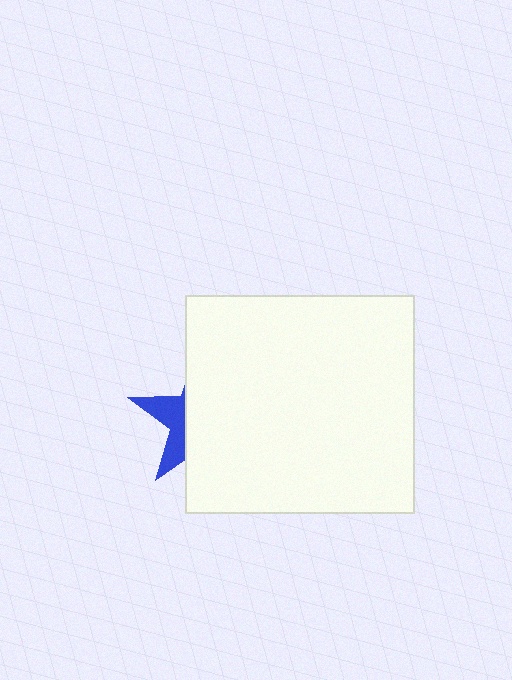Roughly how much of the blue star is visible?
A small part of it is visible (roughly 32%).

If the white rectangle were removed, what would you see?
You would see the complete blue star.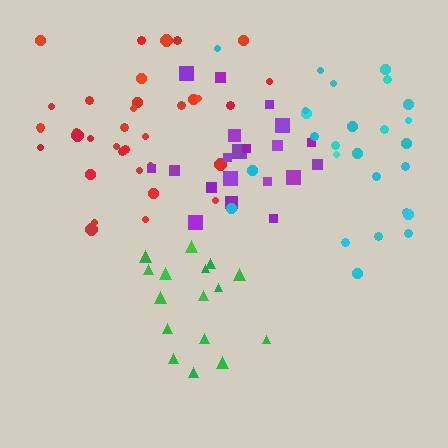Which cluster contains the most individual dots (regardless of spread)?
Red (35).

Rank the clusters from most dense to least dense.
green, red, purple, cyan.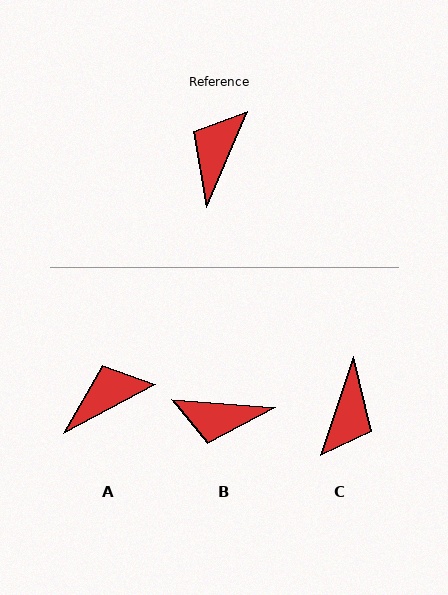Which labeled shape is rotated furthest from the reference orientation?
C, about 176 degrees away.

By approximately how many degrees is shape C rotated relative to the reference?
Approximately 176 degrees clockwise.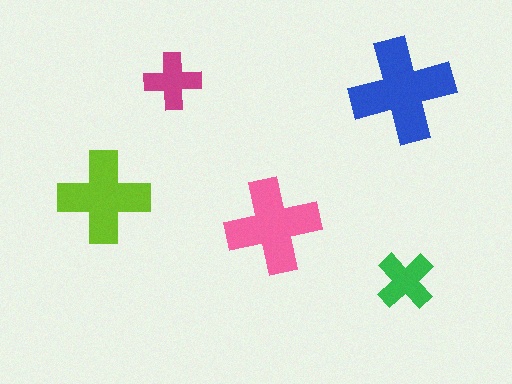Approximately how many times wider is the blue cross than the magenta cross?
About 2 times wider.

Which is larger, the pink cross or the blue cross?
The blue one.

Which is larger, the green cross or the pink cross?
The pink one.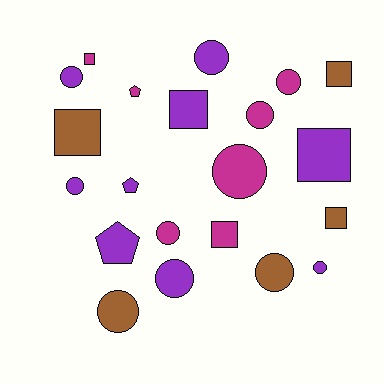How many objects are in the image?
There are 21 objects.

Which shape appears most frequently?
Circle, with 11 objects.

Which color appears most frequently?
Purple, with 9 objects.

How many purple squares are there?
There are 2 purple squares.